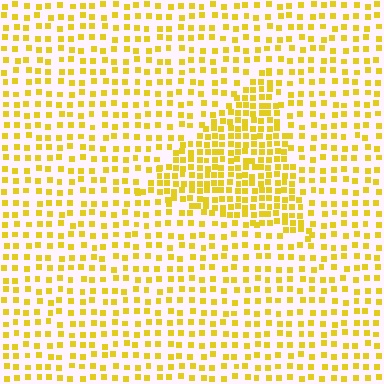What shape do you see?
I see a triangle.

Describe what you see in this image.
The image contains small yellow elements arranged at two different densities. A triangle-shaped region is visible where the elements are more densely packed than the surrounding area.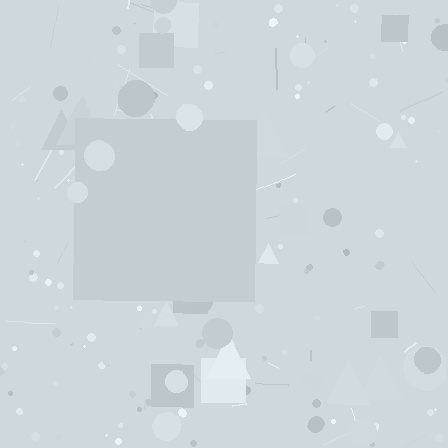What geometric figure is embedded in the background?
A square is embedded in the background.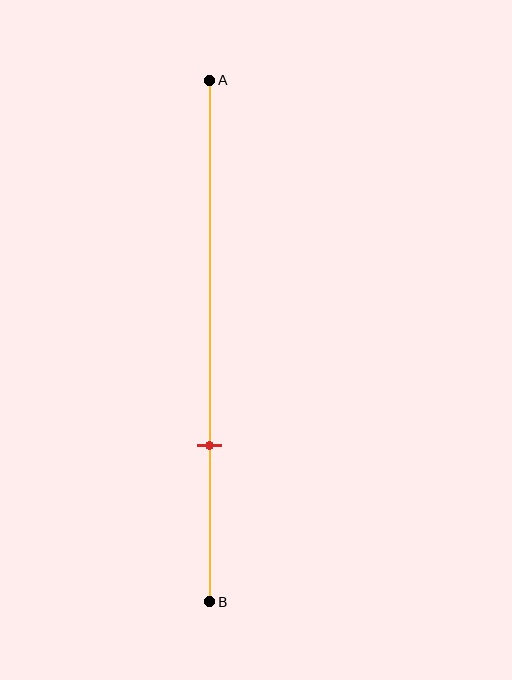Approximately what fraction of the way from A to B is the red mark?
The red mark is approximately 70% of the way from A to B.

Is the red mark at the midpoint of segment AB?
No, the mark is at about 70% from A, not at the 50% midpoint.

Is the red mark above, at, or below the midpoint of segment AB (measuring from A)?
The red mark is below the midpoint of segment AB.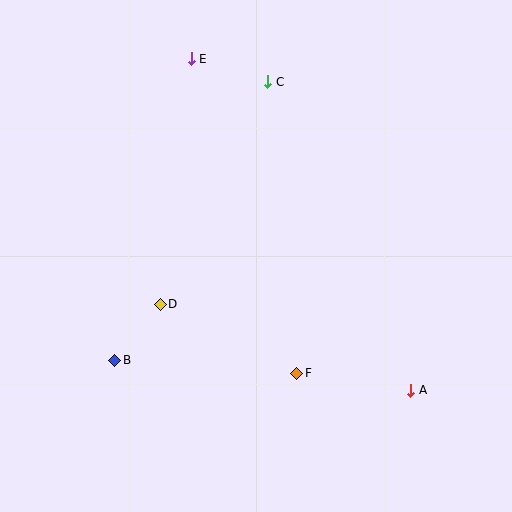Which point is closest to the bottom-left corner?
Point B is closest to the bottom-left corner.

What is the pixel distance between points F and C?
The distance between F and C is 293 pixels.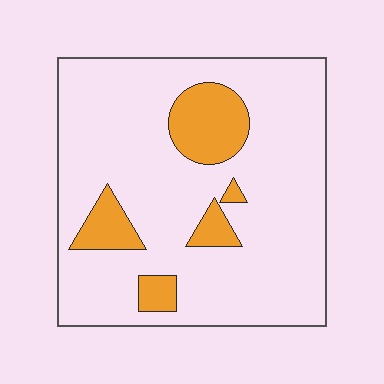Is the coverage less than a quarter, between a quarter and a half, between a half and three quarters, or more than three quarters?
Less than a quarter.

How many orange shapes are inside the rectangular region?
5.